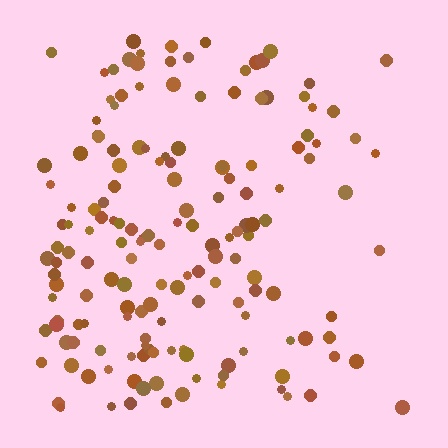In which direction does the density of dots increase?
From right to left, with the left side densest.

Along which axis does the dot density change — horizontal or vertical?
Horizontal.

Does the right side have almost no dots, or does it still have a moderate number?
Still a moderate number, just noticeably fewer than the left.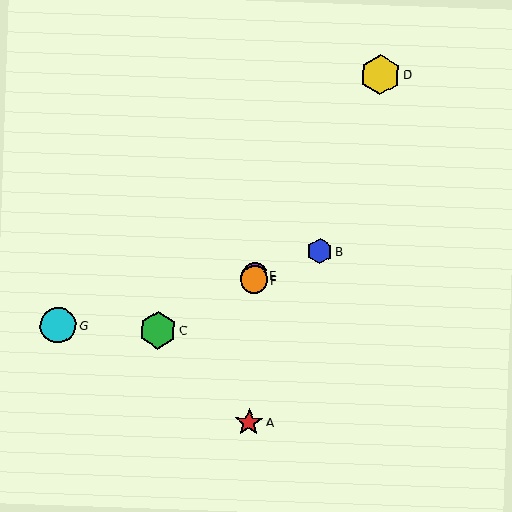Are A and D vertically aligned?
No, A is at x≈249 and D is at x≈380.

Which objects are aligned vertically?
Objects A, E, F are aligned vertically.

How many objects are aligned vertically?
3 objects (A, E, F) are aligned vertically.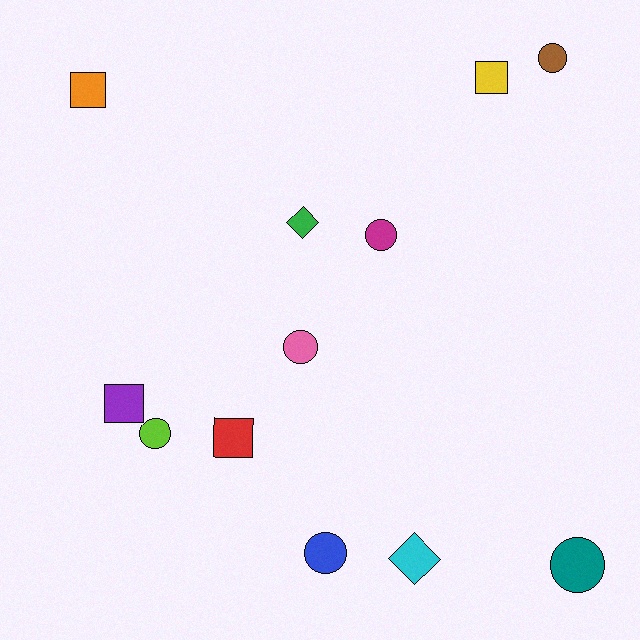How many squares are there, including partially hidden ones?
There are 4 squares.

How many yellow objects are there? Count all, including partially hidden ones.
There is 1 yellow object.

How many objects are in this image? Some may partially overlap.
There are 12 objects.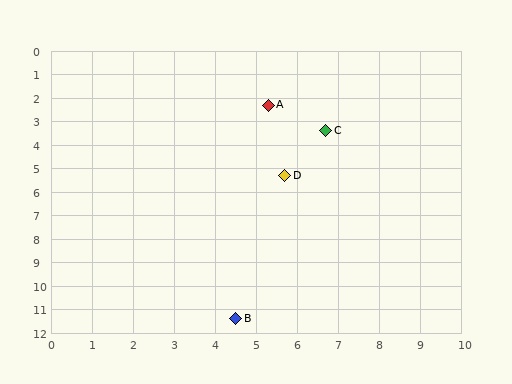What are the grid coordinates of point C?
Point C is at approximately (6.7, 3.4).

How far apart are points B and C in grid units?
Points B and C are about 8.3 grid units apart.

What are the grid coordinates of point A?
Point A is at approximately (5.3, 2.3).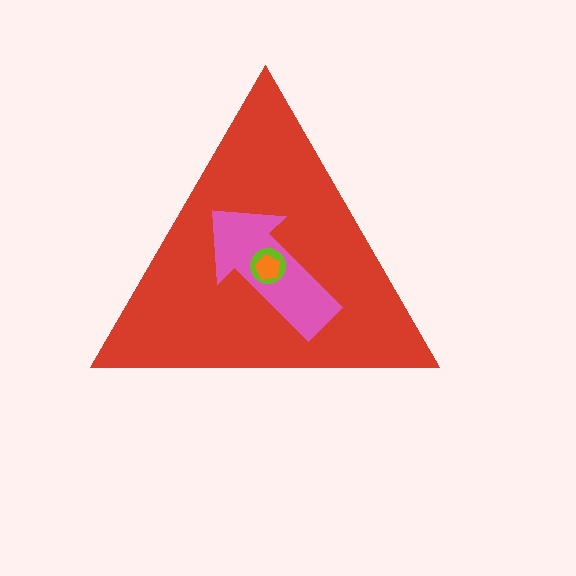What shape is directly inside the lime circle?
The orange pentagon.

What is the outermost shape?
The red triangle.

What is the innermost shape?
The orange pentagon.